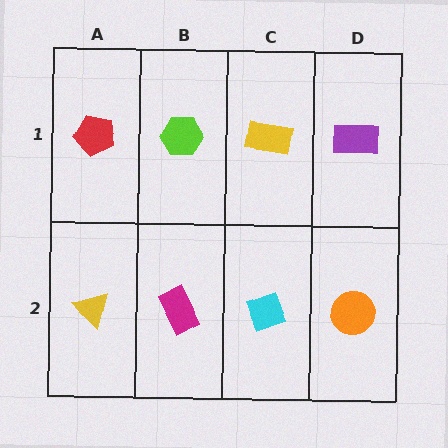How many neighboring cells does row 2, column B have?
3.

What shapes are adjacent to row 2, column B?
A lime hexagon (row 1, column B), a yellow triangle (row 2, column A), a cyan diamond (row 2, column C).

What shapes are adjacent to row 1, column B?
A magenta rectangle (row 2, column B), a red pentagon (row 1, column A), a yellow rectangle (row 1, column C).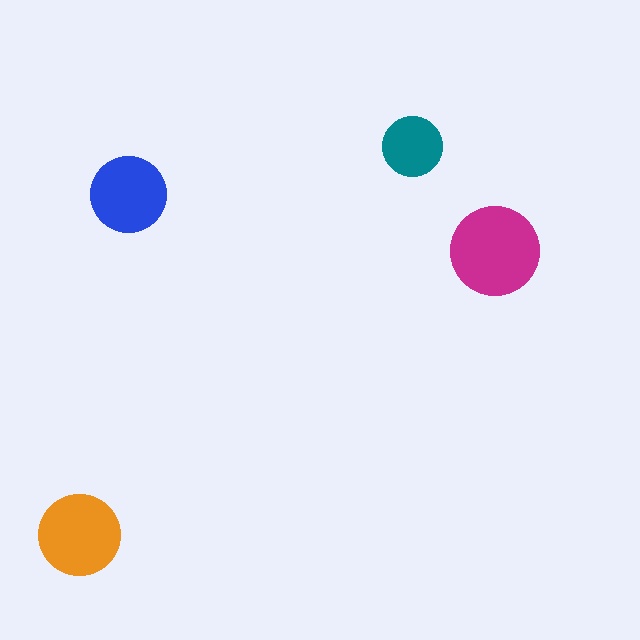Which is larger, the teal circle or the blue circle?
The blue one.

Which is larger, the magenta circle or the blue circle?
The magenta one.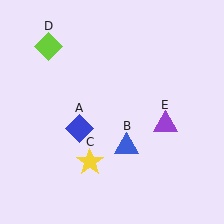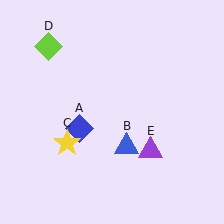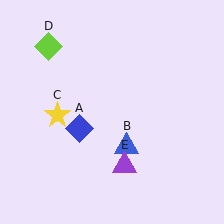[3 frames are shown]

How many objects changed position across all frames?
2 objects changed position: yellow star (object C), purple triangle (object E).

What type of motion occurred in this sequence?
The yellow star (object C), purple triangle (object E) rotated clockwise around the center of the scene.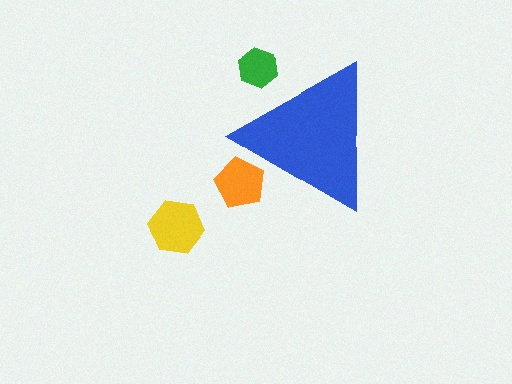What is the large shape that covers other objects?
A blue triangle.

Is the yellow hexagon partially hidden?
No, the yellow hexagon is fully visible.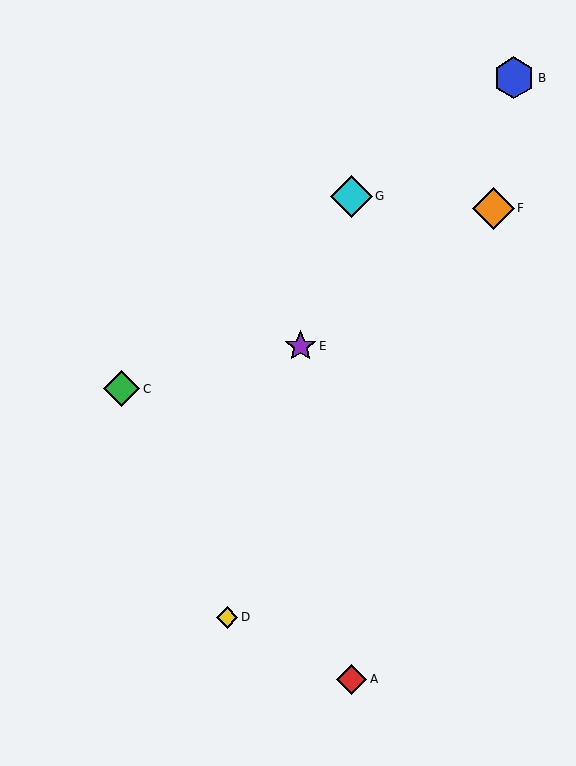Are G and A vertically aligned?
Yes, both are at x≈351.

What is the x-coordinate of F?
Object F is at x≈494.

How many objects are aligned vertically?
2 objects (A, G) are aligned vertically.